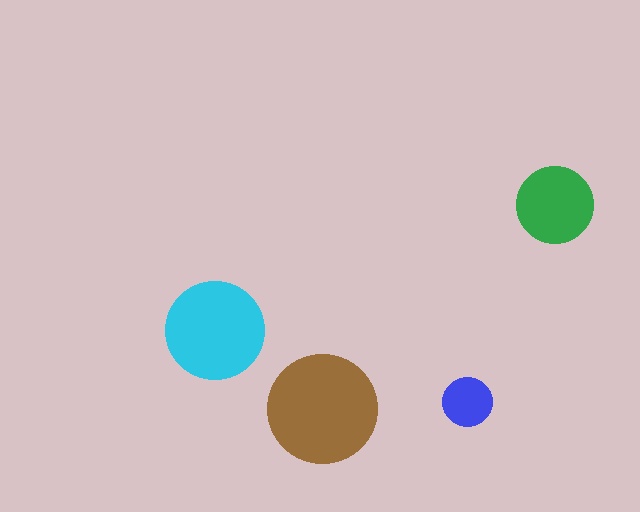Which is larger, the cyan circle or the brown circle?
The brown one.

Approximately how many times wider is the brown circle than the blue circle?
About 2 times wider.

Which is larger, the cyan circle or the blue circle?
The cyan one.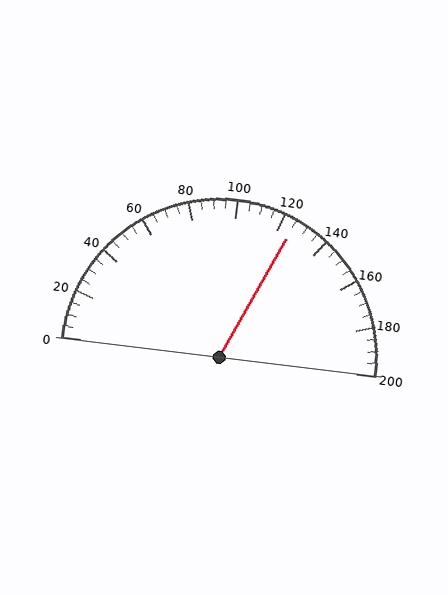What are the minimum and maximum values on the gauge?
The gauge ranges from 0 to 200.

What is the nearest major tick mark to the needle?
The nearest major tick mark is 120.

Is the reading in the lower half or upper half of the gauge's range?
The reading is in the upper half of the range (0 to 200).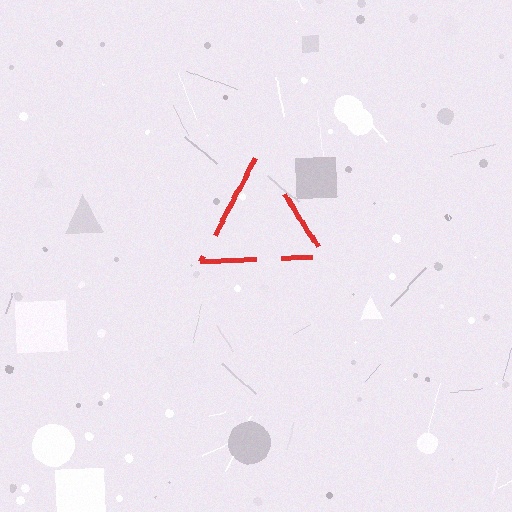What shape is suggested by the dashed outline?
The dashed outline suggests a triangle.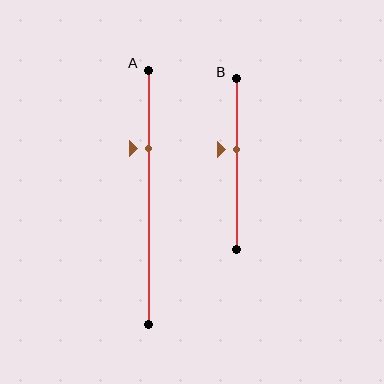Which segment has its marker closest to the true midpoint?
Segment B has its marker closest to the true midpoint.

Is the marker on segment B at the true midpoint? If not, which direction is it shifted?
No, the marker on segment B is shifted upward by about 9% of the segment length.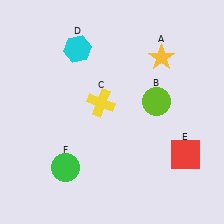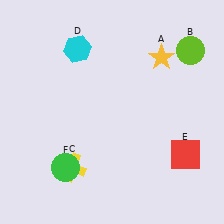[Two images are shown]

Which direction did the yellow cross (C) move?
The yellow cross (C) moved down.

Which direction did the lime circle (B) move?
The lime circle (B) moved up.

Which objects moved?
The objects that moved are: the lime circle (B), the yellow cross (C).